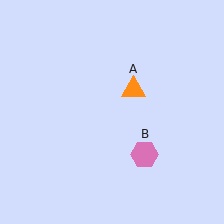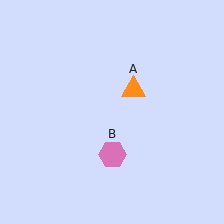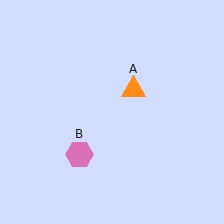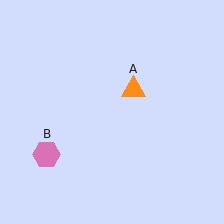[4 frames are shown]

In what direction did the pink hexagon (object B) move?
The pink hexagon (object B) moved left.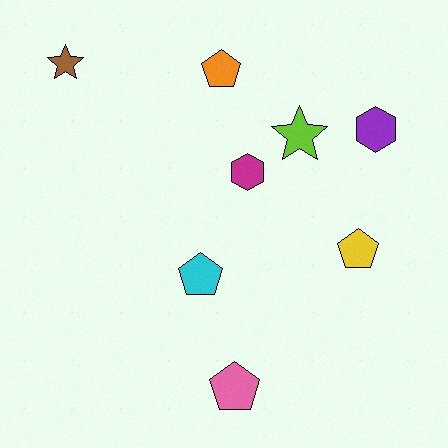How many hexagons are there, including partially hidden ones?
There are 2 hexagons.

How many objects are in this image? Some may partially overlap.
There are 8 objects.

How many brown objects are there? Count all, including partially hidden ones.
There is 1 brown object.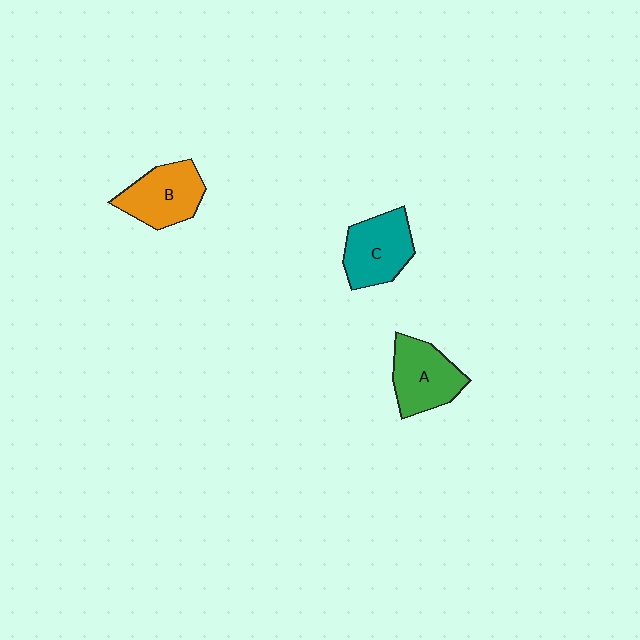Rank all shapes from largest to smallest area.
From largest to smallest: C (teal), A (green), B (orange).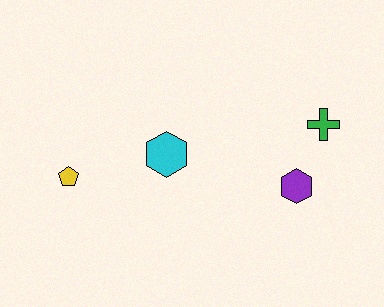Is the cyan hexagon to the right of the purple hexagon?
No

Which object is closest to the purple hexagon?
The green cross is closest to the purple hexagon.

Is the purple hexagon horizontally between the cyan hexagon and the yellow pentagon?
No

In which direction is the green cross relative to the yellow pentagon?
The green cross is to the right of the yellow pentagon.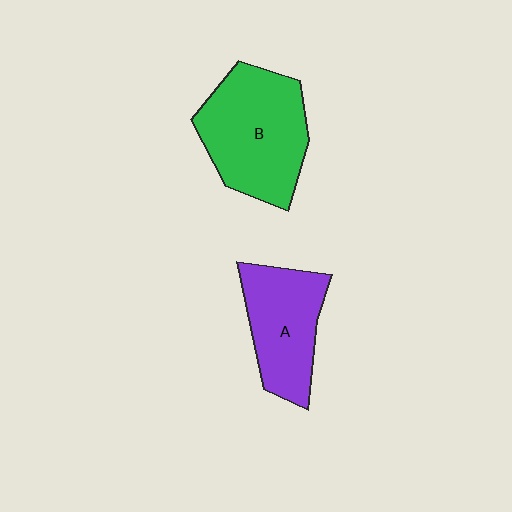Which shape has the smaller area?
Shape A (purple).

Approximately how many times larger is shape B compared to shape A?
Approximately 1.4 times.